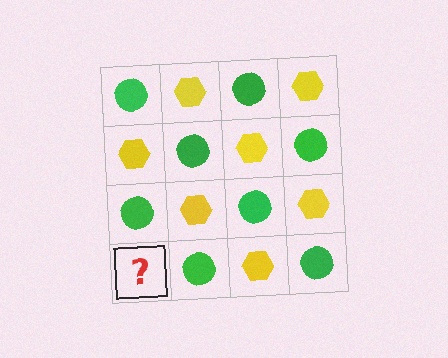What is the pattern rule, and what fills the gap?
The rule is that it alternates green circle and yellow hexagon in a checkerboard pattern. The gap should be filled with a yellow hexagon.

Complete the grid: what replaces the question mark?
The question mark should be replaced with a yellow hexagon.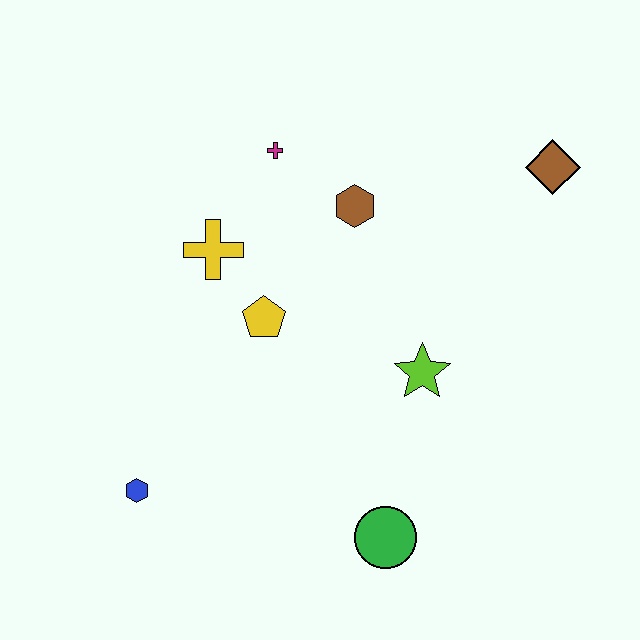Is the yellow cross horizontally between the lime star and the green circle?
No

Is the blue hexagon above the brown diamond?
No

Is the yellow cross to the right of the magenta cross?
No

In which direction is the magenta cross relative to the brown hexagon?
The magenta cross is to the left of the brown hexagon.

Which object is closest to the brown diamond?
The brown hexagon is closest to the brown diamond.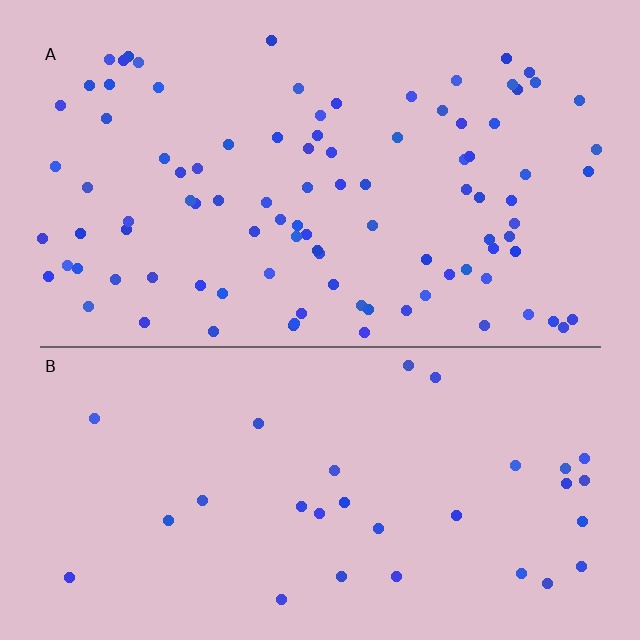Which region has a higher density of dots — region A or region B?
A (the top).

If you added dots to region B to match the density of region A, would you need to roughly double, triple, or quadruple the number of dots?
Approximately triple.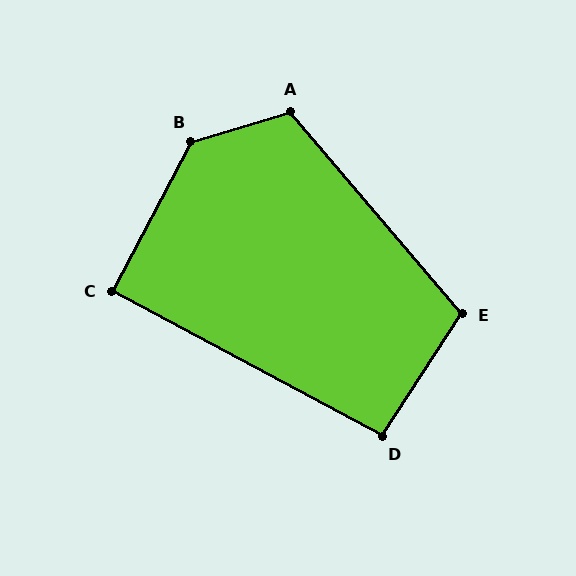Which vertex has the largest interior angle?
B, at approximately 134 degrees.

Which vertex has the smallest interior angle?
C, at approximately 91 degrees.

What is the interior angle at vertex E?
Approximately 107 degrees (obtuse).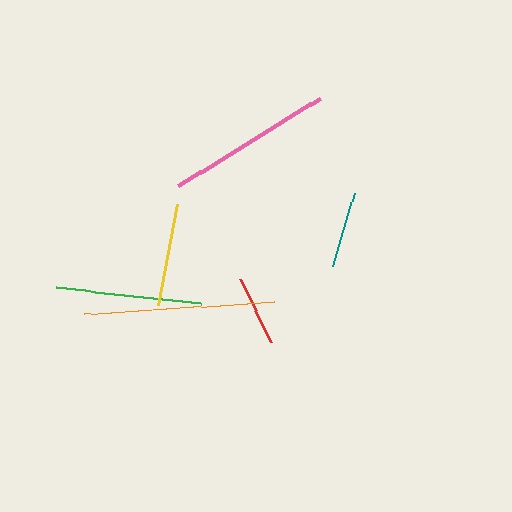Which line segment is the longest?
The orange line is the longest at approximately 190 pixels.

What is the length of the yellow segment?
The yellow segment is approximately 102 pixels long.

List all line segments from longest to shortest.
From longest to shortest: orange, pink, green, yellow, teal, red.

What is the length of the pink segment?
The pink segment is approximately 168 pixels long.